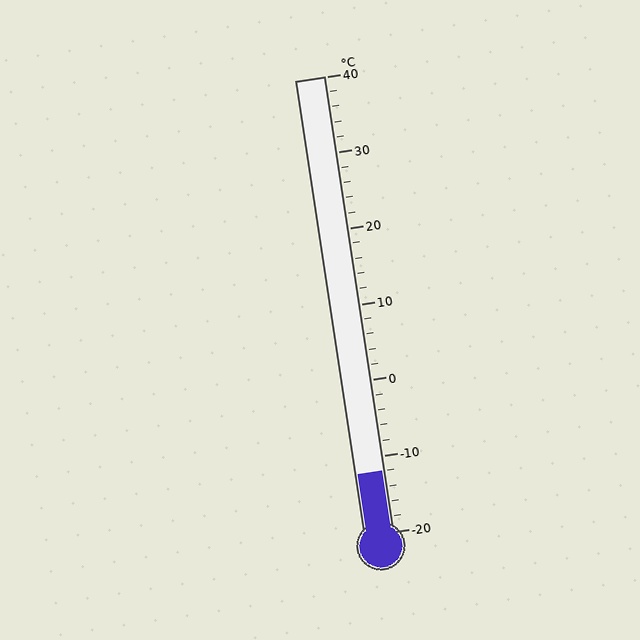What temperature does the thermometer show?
The thermometer shows approximately -12°C.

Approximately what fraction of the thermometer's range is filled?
The thermometer is filled to approximately 15% of its range.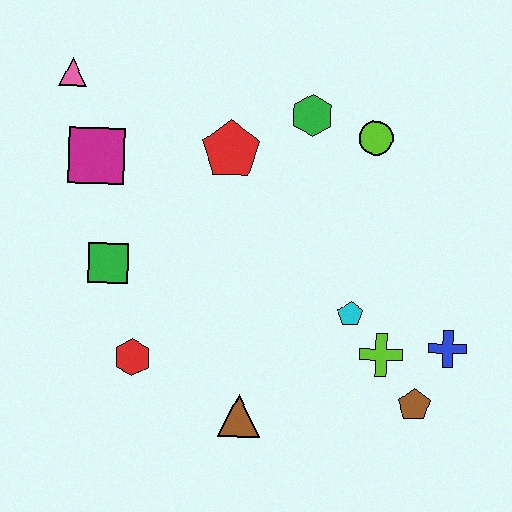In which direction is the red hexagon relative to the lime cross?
The red hexagon is to the left of the lime cross.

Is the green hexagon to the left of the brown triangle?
No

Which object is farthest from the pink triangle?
The brown pentagon is farthest from the pink triangle.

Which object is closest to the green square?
The red hexagon is closest to the green square.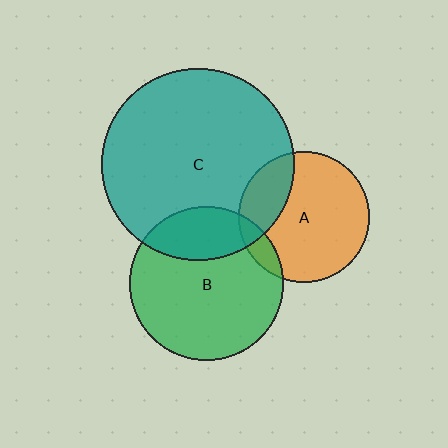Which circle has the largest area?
Circle C (teal).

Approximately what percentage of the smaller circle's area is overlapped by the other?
Approximately 10%.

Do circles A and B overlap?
Yes.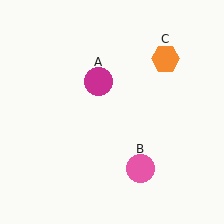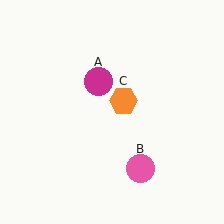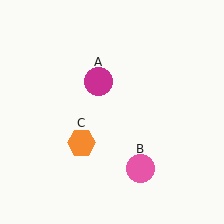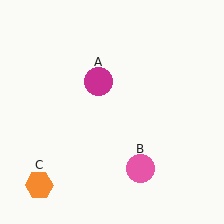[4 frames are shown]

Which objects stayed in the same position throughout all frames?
Magenta circle (object A) and pink circle (object B) remained stationary.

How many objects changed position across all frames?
1 object changed position: orange hexagon (object C).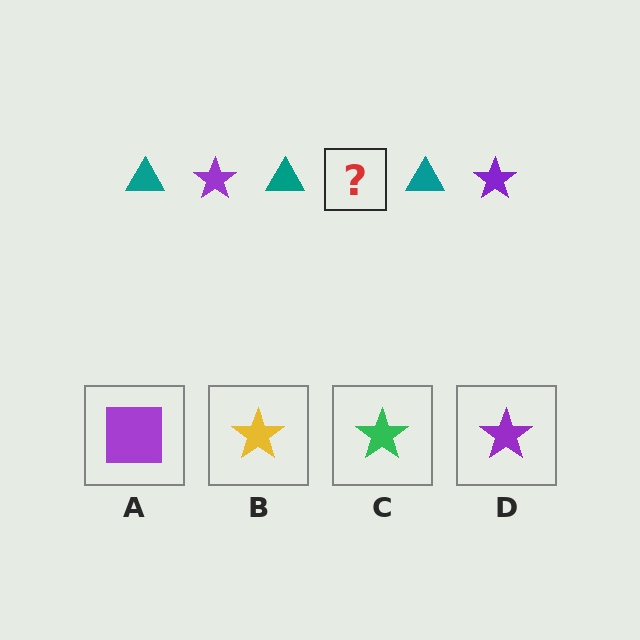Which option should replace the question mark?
Option D.